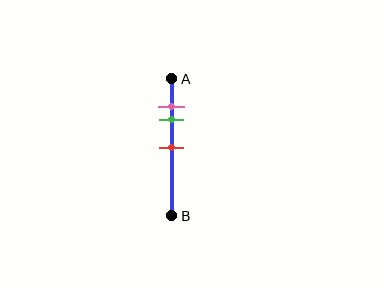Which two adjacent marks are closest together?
The pink and green marks are the closest adjacent pair.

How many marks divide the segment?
There are 3 marks dividing the segment.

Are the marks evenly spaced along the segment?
No, the marks are not evenly spaced.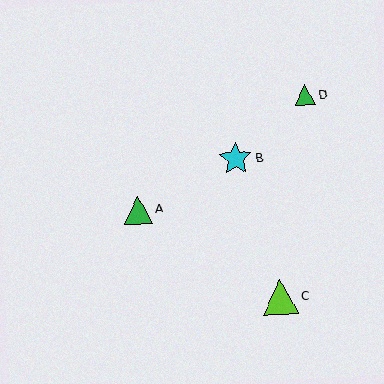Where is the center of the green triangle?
The center of the green triangle is at (305, 95).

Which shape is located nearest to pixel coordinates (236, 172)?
The cyan star (labeled B) at (236, 159) is nearest to that location.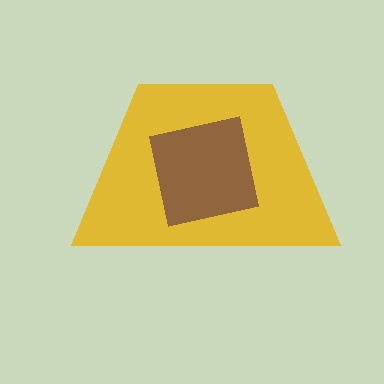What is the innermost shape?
The brown square.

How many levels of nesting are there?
2.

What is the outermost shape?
The yellow trapezoid.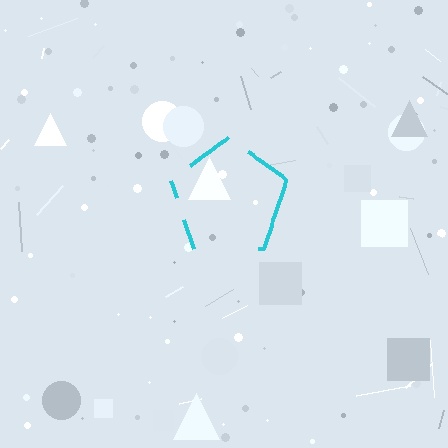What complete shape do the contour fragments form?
The contour fragments form a pentagon.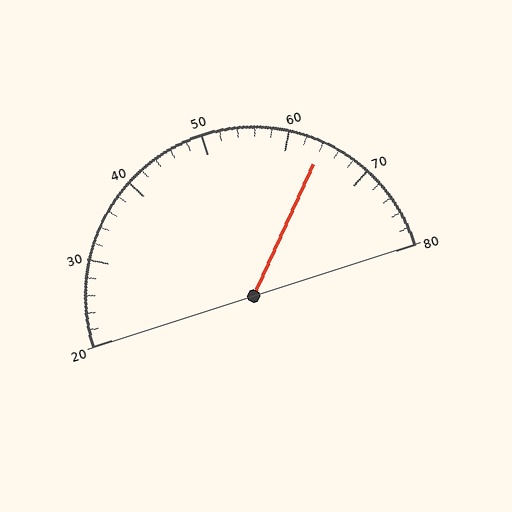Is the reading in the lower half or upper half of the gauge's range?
The reading is in the upper half of the range (20 to 80).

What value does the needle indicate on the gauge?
The needle indicates approximately 64.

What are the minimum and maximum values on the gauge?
The gauge ranges from 20 to 80.